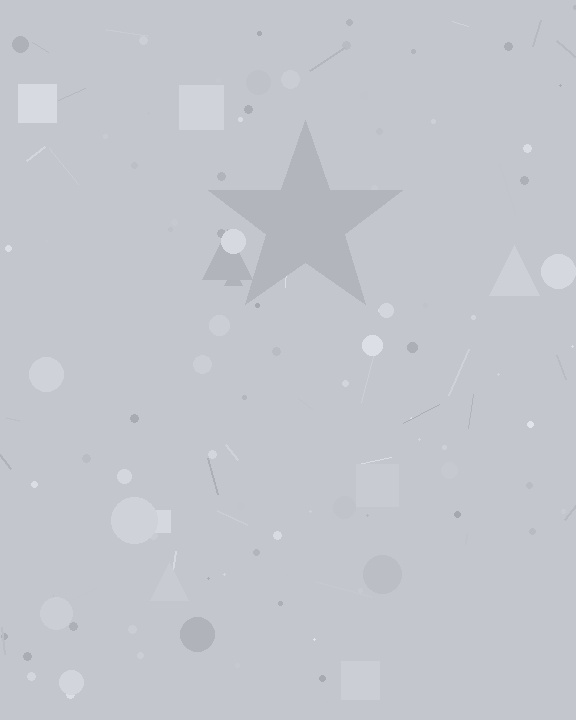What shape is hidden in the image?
A star is hidden in the image.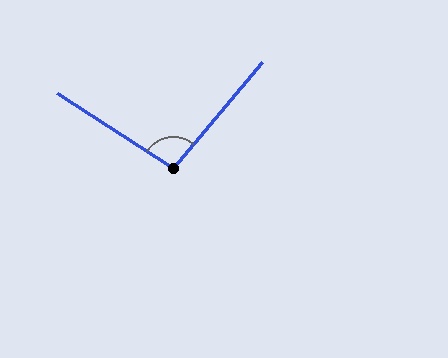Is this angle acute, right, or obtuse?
It is obtuse.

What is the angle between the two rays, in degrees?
Approximately 97 degrees.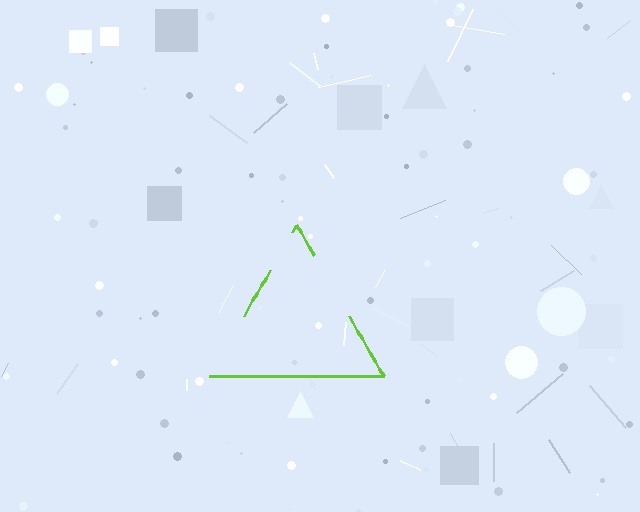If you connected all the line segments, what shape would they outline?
They would outline a triangle.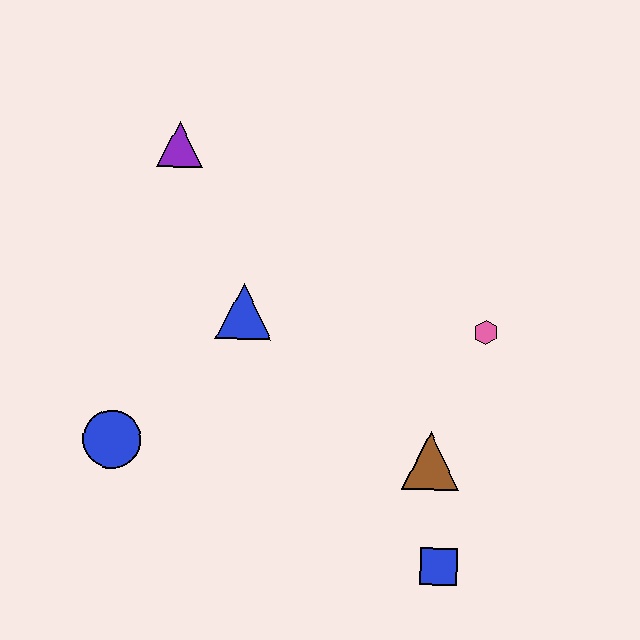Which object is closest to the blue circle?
The blue triangle is closest to the blue circle.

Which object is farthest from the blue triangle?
The blue square is farthest from the blue triangle.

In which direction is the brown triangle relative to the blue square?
The brown triangle is above the blue square.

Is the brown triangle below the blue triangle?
Yes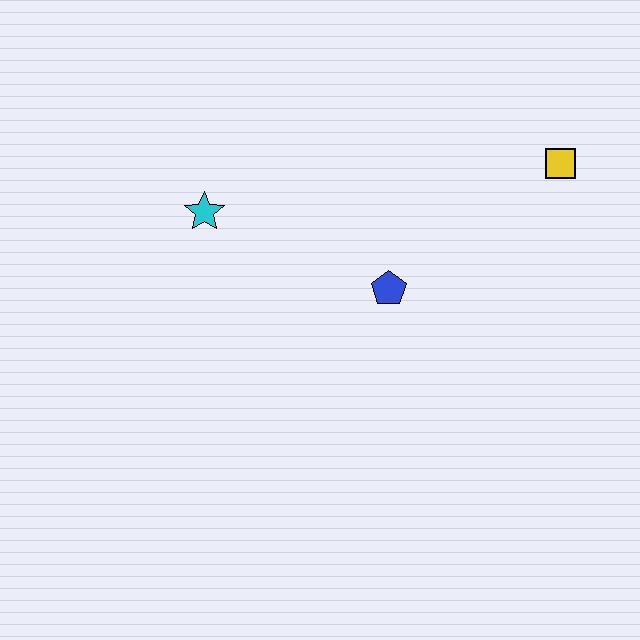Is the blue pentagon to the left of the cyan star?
No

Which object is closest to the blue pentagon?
The cyan star is closest to the blue pentagon.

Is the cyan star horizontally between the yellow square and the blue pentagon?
No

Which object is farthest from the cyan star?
The yellow square is farthest from the cyan star.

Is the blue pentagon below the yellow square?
Yes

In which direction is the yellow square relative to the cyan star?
The yellow square is to the right of the cyan star.